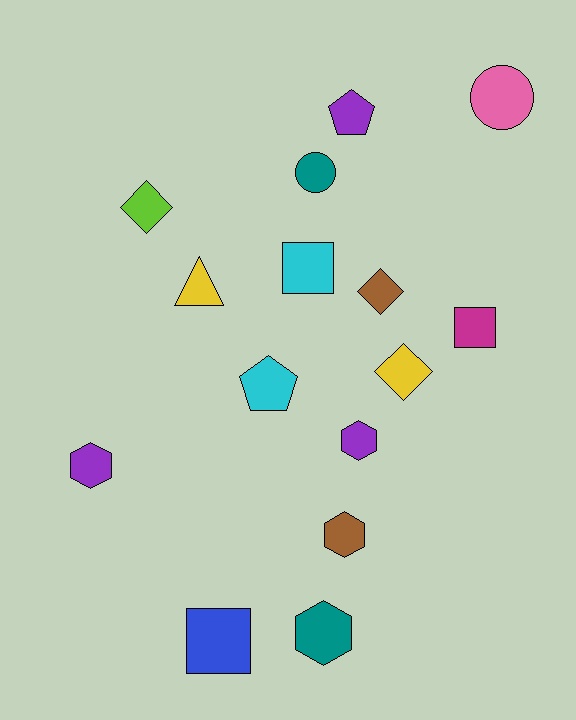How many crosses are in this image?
There are no crosses.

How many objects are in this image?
There are 15 objects.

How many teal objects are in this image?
There are 2 teal objects.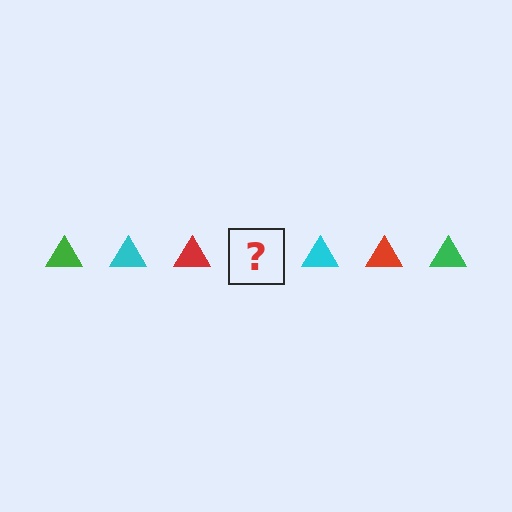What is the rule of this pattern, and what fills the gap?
The rule is that the pattern cycles through green, cyan, red triangles. The gap should be filled with a green triangle.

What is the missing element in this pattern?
The missing element is a green triangle.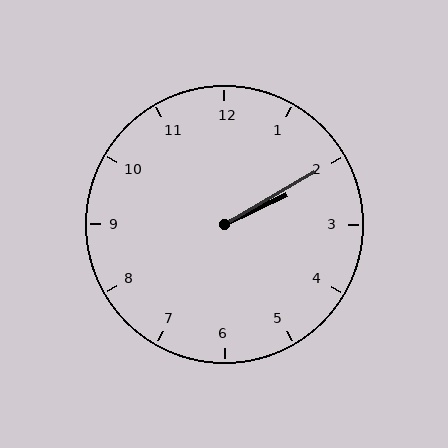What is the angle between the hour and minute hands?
Approximately 5 degrees.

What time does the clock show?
2:10.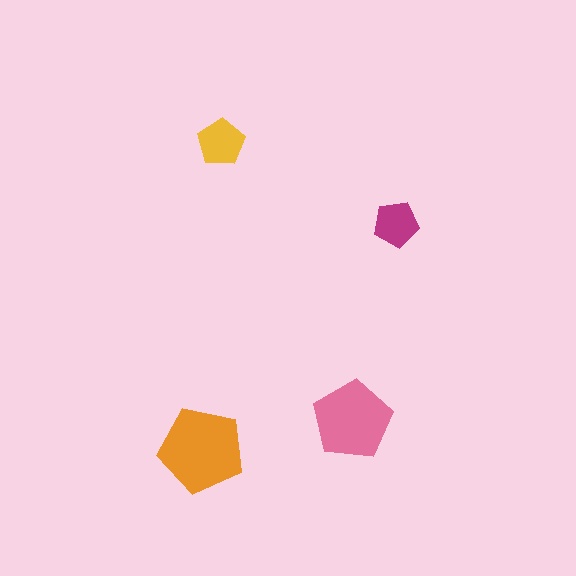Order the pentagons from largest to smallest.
the orange one, the pink one, the yellow one, the magenta one.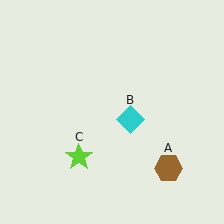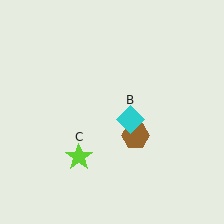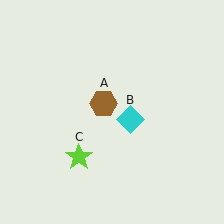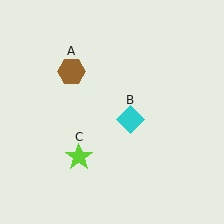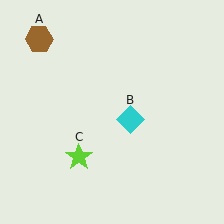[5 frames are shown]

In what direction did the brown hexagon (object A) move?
The brown hexagon (object A) moved up and to the left.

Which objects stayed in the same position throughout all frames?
Cyan diamond (object B) and lime star (object C) remained stationary.